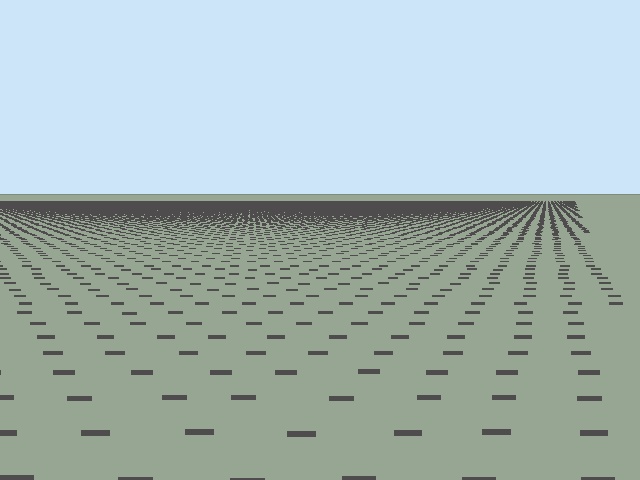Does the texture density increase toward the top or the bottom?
Density increases toward the top.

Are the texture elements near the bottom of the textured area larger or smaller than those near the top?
Larger. Near the bottom, elements are closer to the viewer and appear at a bigger on-screen size.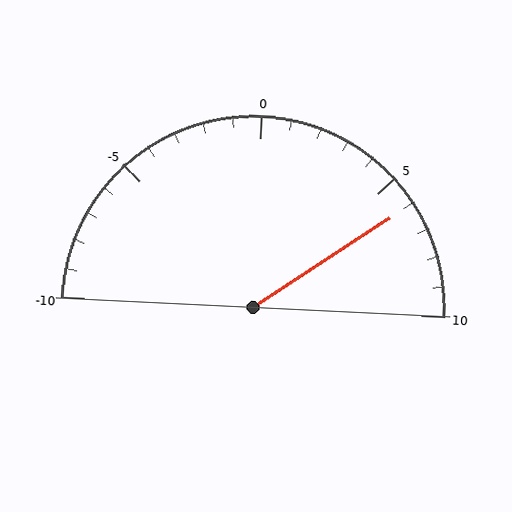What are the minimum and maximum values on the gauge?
The gauge ranges from -10 to 10.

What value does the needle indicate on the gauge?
The needle indicates approximately 6.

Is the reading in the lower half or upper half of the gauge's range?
The reading is in the upper half of the range (-10 to 10).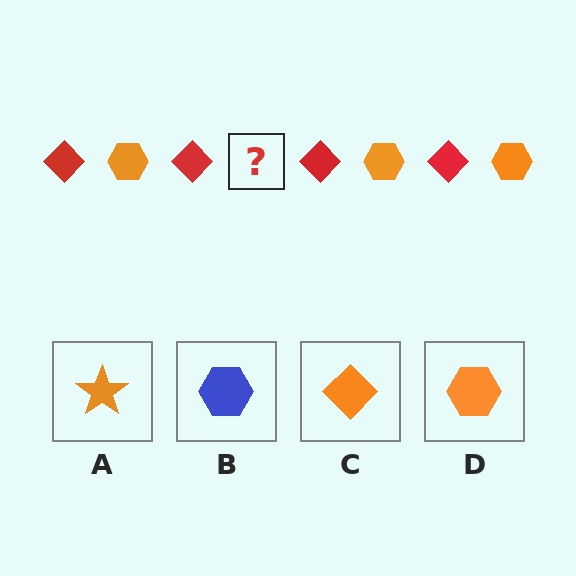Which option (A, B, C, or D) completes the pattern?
D.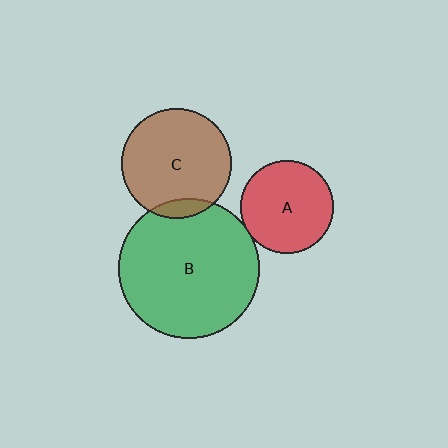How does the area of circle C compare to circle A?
Approximately 1.4 times.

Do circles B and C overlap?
Yes.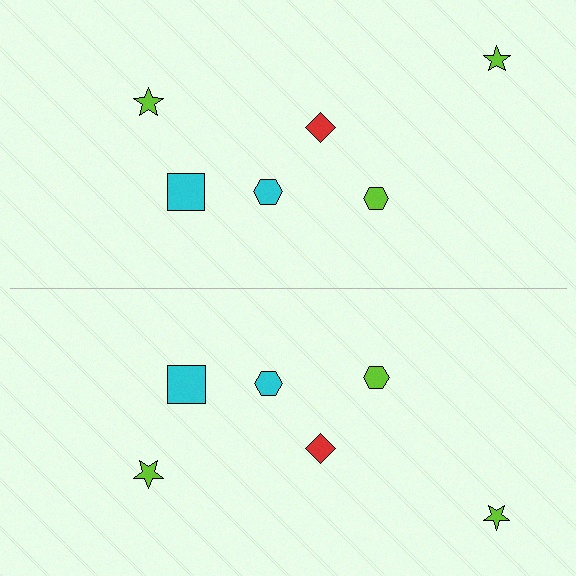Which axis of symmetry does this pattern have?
The pattern has a horizontal axis of symmetry running through the center of the image.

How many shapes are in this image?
There are 12 shapes in this image.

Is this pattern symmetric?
Yes, this pattern has bilateral (reflection) symmetry.